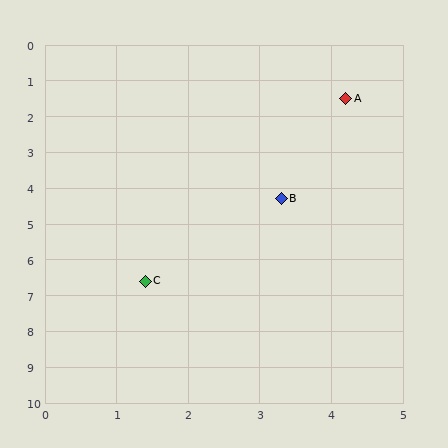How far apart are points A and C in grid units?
Points A and C are about 5.8 grid units apart.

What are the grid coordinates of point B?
Point B is at approximately (3.3, 4.3).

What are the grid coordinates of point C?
Point C is at approximately (1.4, 6.6).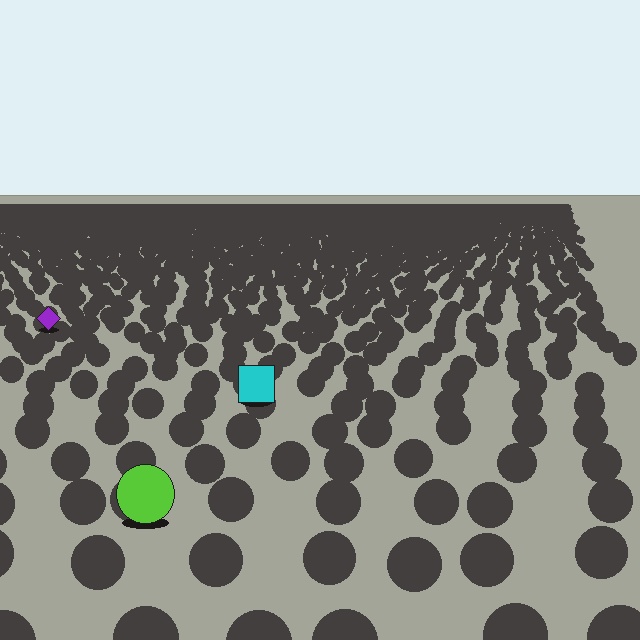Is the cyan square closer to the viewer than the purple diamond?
Yes. The cyan square is closer — you can tell from the texture gradient: the ground texture is coarser near it.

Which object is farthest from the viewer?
The purple diamond is farthest from the viewer. It appears smaller and the ground texture around it is denser.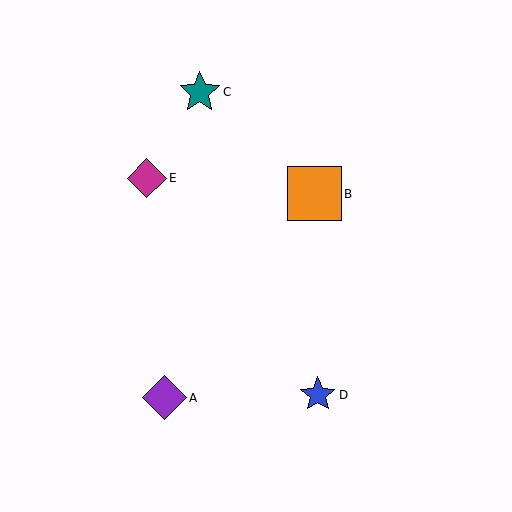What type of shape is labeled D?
Shape D is a blue star.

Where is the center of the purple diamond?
The center of the purple diamond is at (164, 398).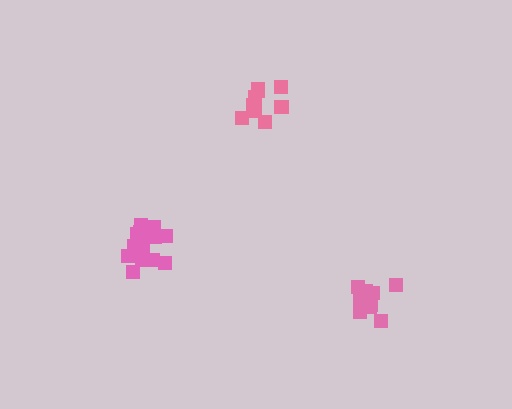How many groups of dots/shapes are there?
There are 3 groups.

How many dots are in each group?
Group 1: 12 dots, Group 2: 9 dots, Group 3: 15 dots (36 total).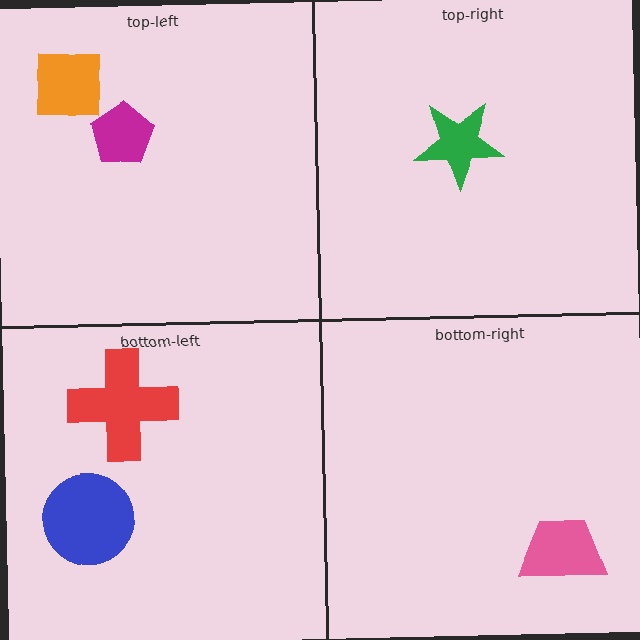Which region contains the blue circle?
The bottom-left region.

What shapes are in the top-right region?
The green star.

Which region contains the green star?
The top-right region.